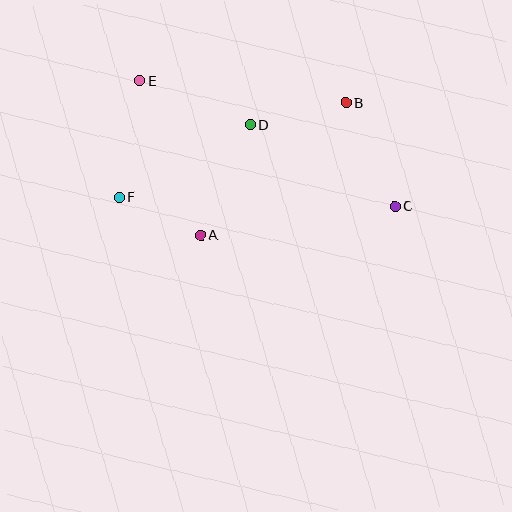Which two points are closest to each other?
Points A and F are closest to each other.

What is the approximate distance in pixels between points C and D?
The distance between C and D is approximately 166 pixels.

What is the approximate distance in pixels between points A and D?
The distance between A and D is approximately 121 pixels.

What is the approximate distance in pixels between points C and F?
The distance between C and F is approximately 275 pixels.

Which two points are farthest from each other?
Points C and E are farthest from each other.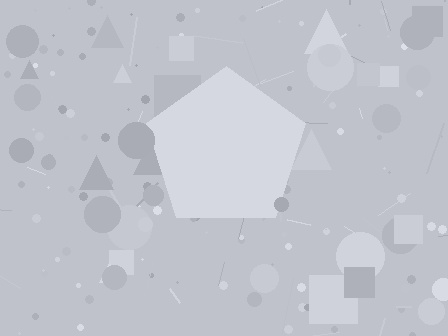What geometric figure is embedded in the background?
A pentagon is embedded in the background.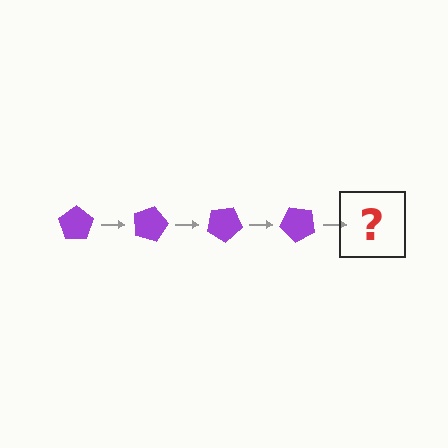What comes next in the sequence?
The next element should be a purple pentagon rotated 60 degrees.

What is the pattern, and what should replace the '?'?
The pattern is that the pentagon rotates 15 degrees each step. The '?' should be a purple pentagon rotated 60 degrees.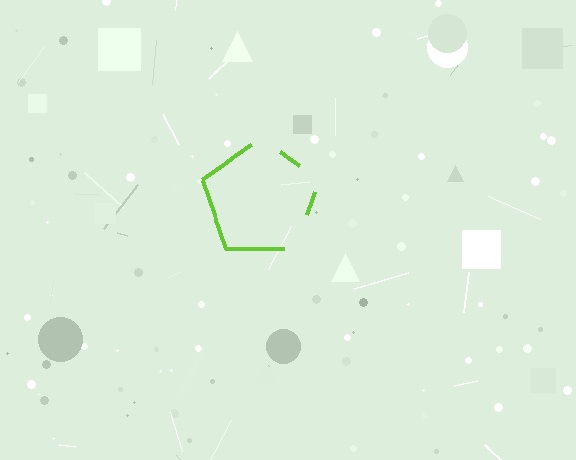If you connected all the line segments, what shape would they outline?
They would outline a pentagon.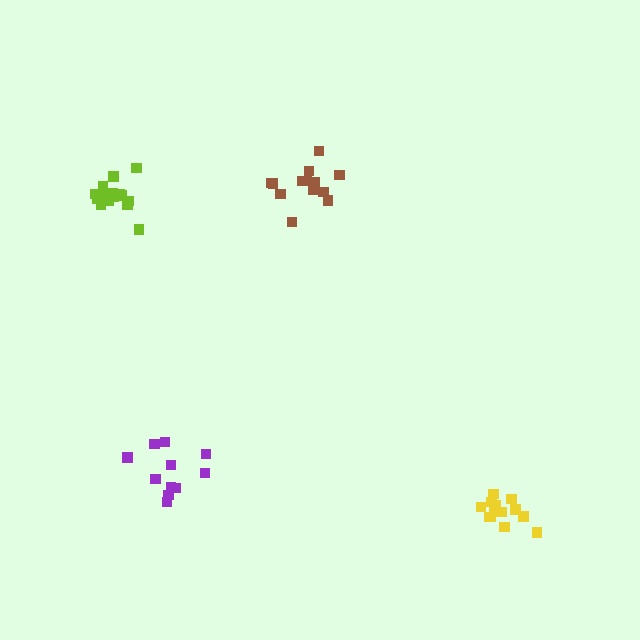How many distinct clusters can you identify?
There are 4 distinct clusters.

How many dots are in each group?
Group 1: 16 dots, Group 2: 13 dots, Group 3: 13 dots, Group 4: 11 dots (53 total).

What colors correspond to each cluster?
The clusters are colored: lime, brown, yellow, purple.